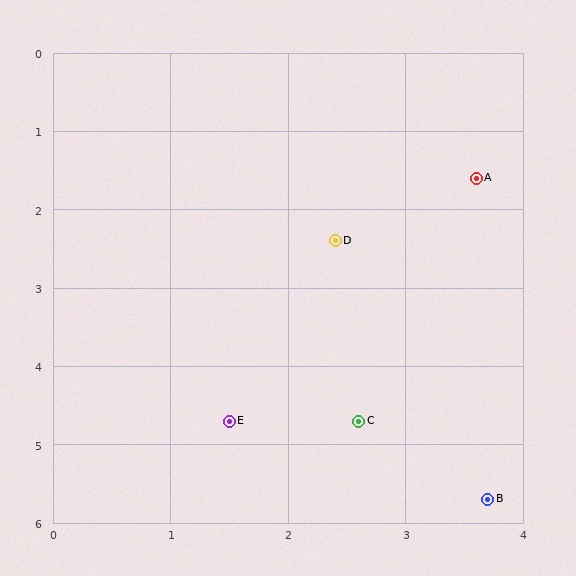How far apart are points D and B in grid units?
Points D and B are about 3.5 grid units apart.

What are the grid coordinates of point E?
Point E is at approximately (1.5, 4.7).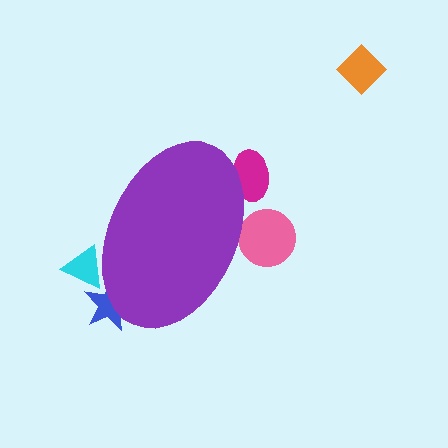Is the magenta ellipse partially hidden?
Yes, the magenta ellipse is partially hidden behind the purple ellipse.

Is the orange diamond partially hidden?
No, the orange diamond is fully visible.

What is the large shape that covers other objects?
A purple ellipse.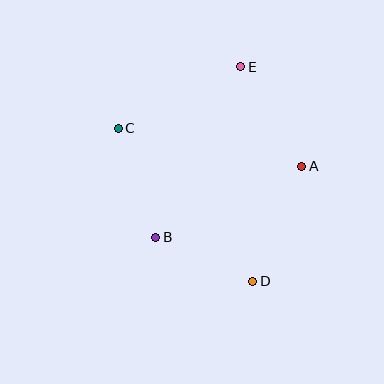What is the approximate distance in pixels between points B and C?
The distance between B and C is approximately 115 pixels.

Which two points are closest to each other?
Points B and D are closest to each other.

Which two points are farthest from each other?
Points D and E are farthest from each other.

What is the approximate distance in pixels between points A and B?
The distance between A and B is approximately 162 pixels.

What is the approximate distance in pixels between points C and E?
The distance between C and E is approximately 137 pixels.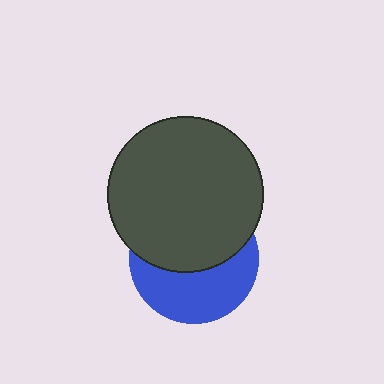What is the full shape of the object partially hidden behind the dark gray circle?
The partially hidden object is a blue circle.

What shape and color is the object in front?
The object in front is a dark gray circle.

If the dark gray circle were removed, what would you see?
You would see the complete blue circle.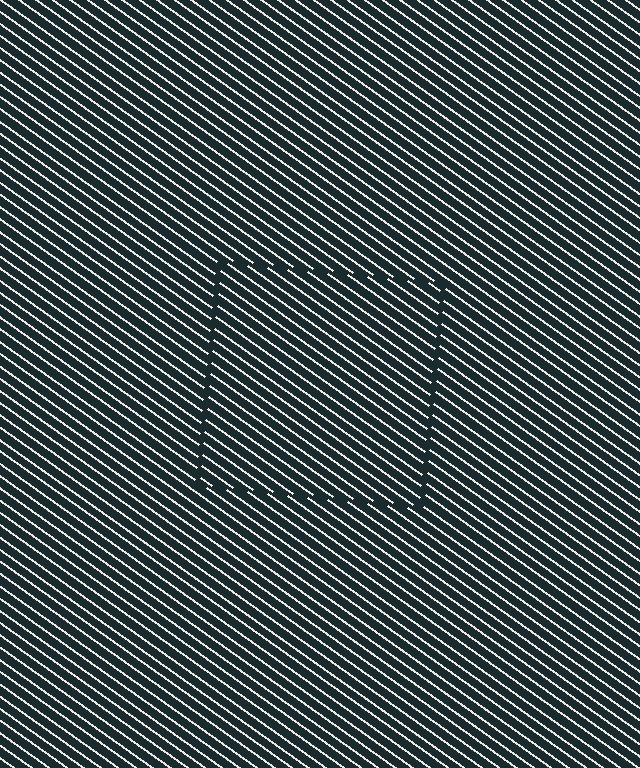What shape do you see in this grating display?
An illusory square. The interior of the shape contains the same grating, shifted by half a period — the contour is defined by the phase discontinuity where line-ends from the inner and outer gratings abut.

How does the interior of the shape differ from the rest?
The interior of the shape contains the same grating, shifted by half a period — the contour is defined by the phase discontinuity where line-ends from the inner and outer gratings abut.